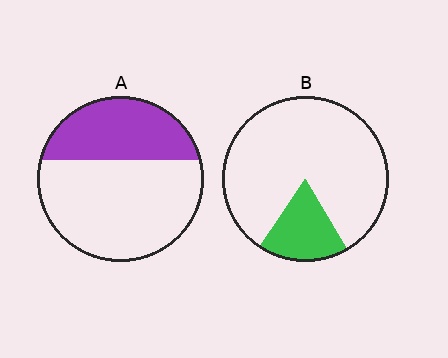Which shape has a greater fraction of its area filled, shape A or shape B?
Shape A.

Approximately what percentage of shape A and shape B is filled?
A is approximately 35% and B is approximately 20%.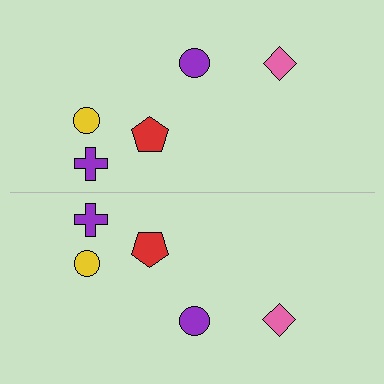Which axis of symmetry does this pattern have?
The pattern has a horizontal axis of symmetry running through the center of the image.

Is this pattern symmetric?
Yes, this pattern has bilateral (reflection) symmetry.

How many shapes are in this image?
There are 10 shapes in this image.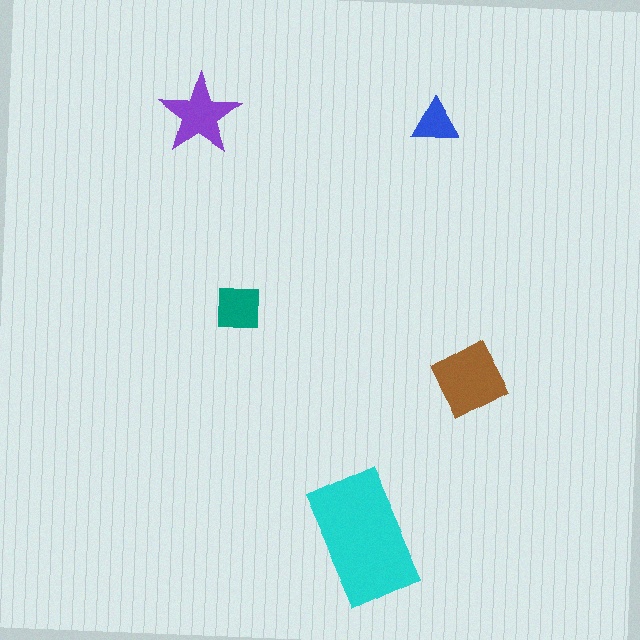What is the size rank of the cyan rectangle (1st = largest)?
1st.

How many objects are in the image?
There are 5 objects in the image.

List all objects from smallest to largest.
The blue triangle, the teal square, the purple star, the brown diamond, the cyan rectangle.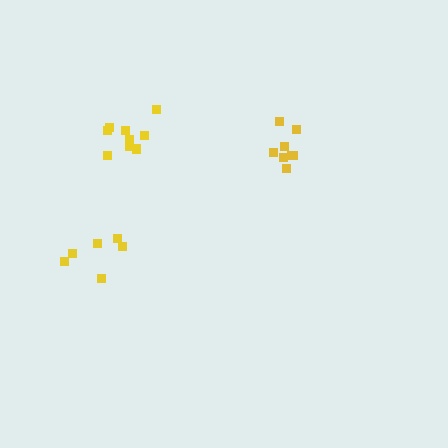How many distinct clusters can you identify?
There are 3 distinct clusters.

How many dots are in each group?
Group 1: 9 dots, Group 2: 6 dots, Group 3: 8 dots (23 total).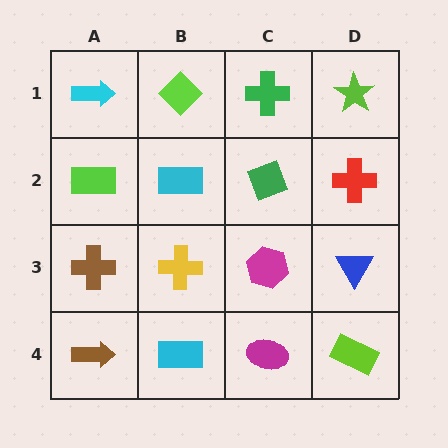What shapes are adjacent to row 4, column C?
A magenta hexagon (row 3, column C), a cyan rectangle (row 4, column B), a lime rectangle (row 4, column D).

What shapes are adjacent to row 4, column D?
A blue triangle (row 3, column D), a magenta ellipse (row 4, column C).